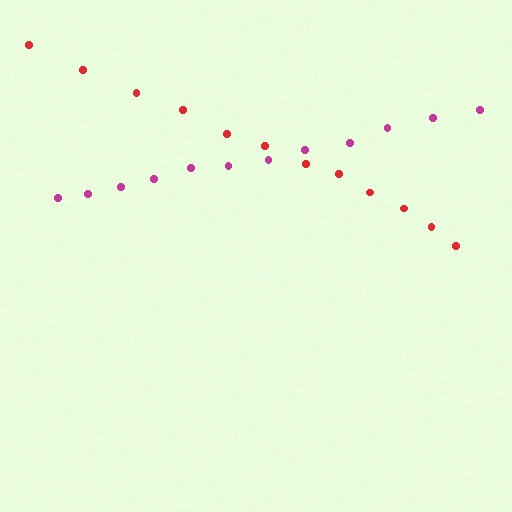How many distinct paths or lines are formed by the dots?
There are 2 distinct paths.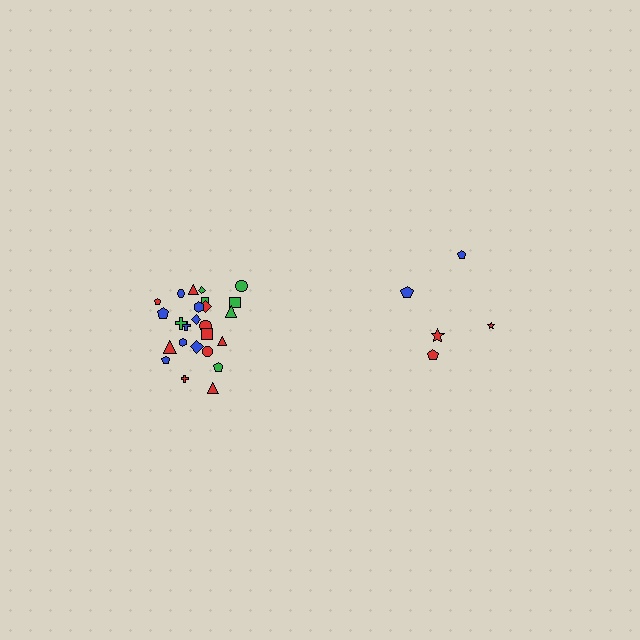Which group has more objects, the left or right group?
The left group.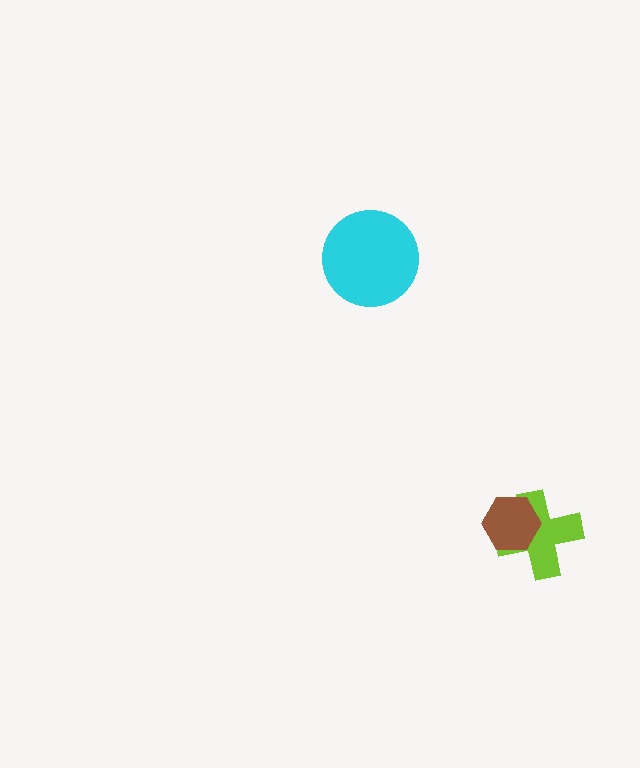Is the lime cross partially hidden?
Yes, it is partially covered by another shape.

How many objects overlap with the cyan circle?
0 objects overlap with the cyan circle.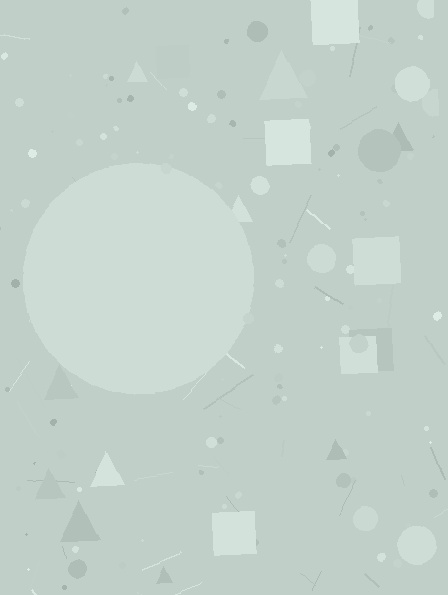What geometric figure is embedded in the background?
A circle is embedded in the background.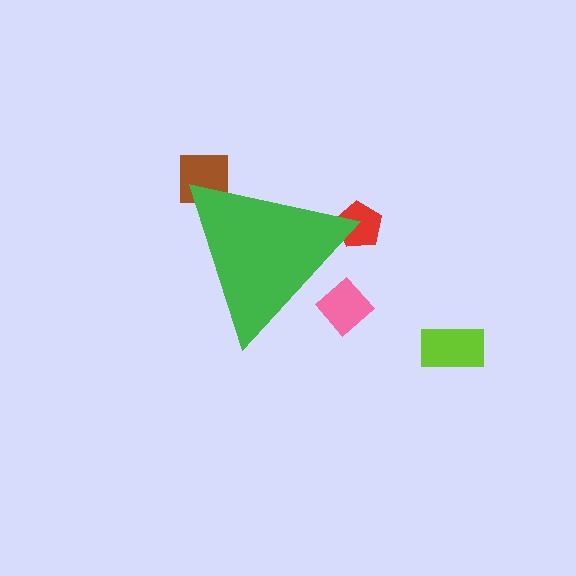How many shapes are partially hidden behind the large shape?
3 shapes are partially hidden.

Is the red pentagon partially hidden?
Yes, the red pentagon is partially hidden behind the green triangle.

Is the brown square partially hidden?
Yes, the brown square is partially hidden behind the green triangle.